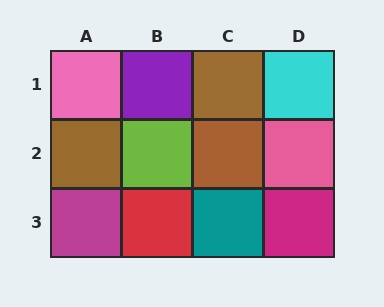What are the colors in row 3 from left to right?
Magenta, red, teal, magenta.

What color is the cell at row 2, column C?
Brown.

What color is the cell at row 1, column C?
Brown.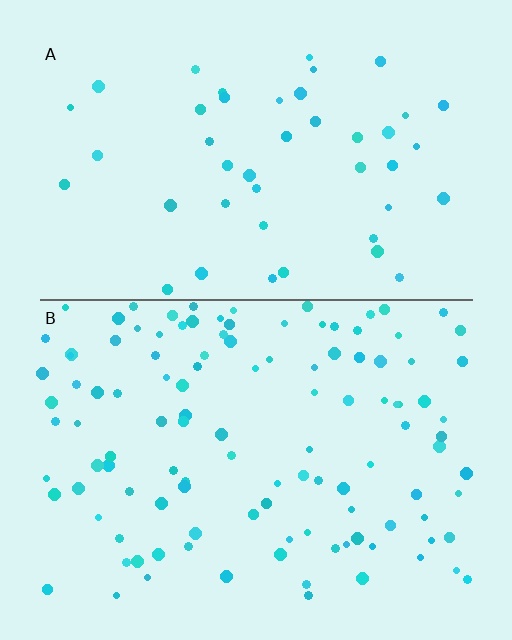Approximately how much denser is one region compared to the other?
Approximately 2.6× — region B over region A.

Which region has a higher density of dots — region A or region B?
B (the bottom).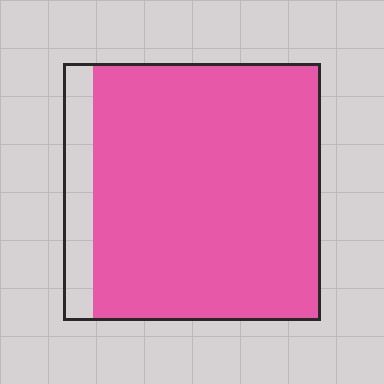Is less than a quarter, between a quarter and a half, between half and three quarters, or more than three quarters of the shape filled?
More than three quarters.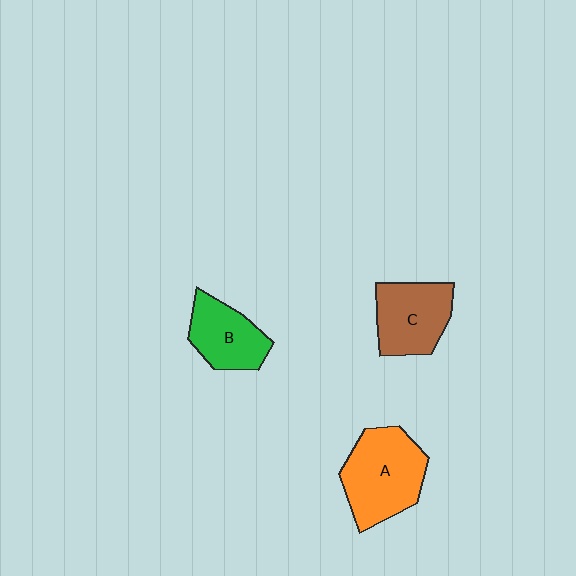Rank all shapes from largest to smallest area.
From largest to smallest: A (orange), C (brown), B (green).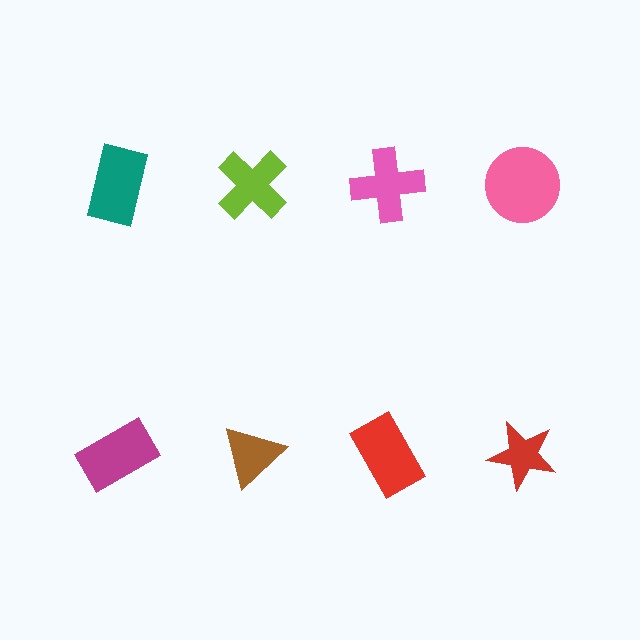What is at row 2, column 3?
A red rectangle.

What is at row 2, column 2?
A brown triangle.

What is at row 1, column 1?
A teal rectangle.